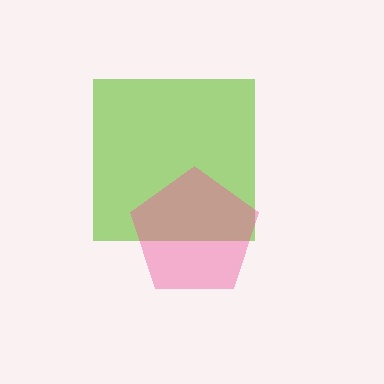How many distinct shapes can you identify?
There are 2 distinct shapes: a lime square, a pink pentagon.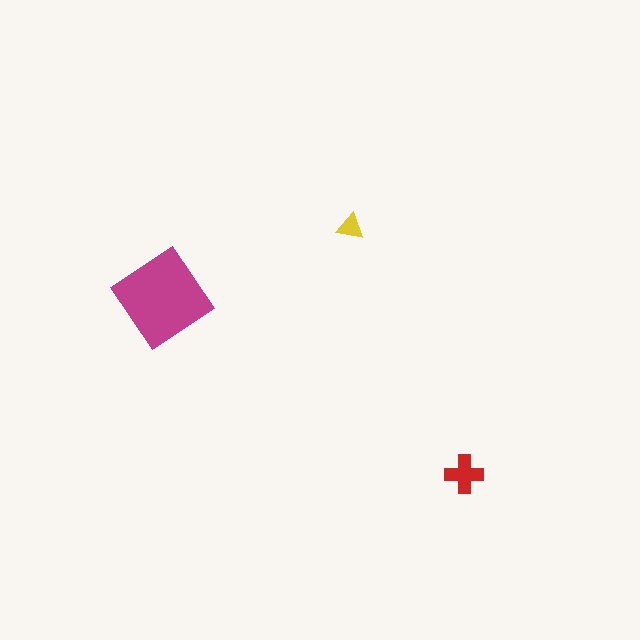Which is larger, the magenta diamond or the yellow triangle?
The magenta diamond.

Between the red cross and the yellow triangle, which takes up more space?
The red cross.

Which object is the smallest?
The yellow triangle.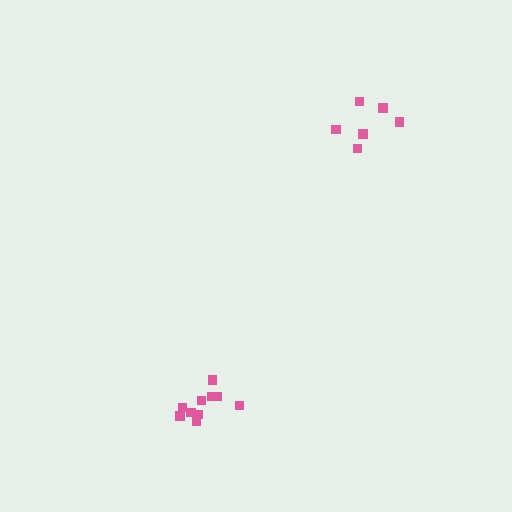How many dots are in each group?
Group 1: 7 dots, Group 2: 10 dots (17 total).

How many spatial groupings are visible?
There are 2 spatial groupings.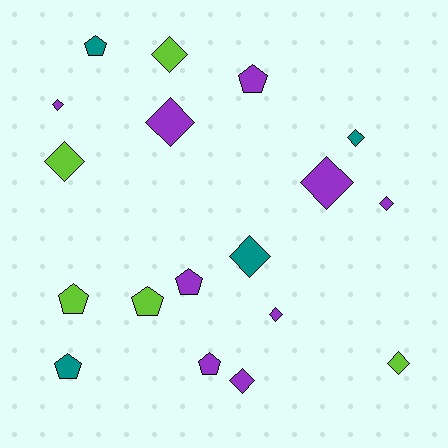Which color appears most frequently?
Purple, with 9 objects.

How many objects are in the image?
There are 18 objects.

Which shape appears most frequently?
Diamond, with 11 objects.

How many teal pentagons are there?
There are 2 teal pentagons.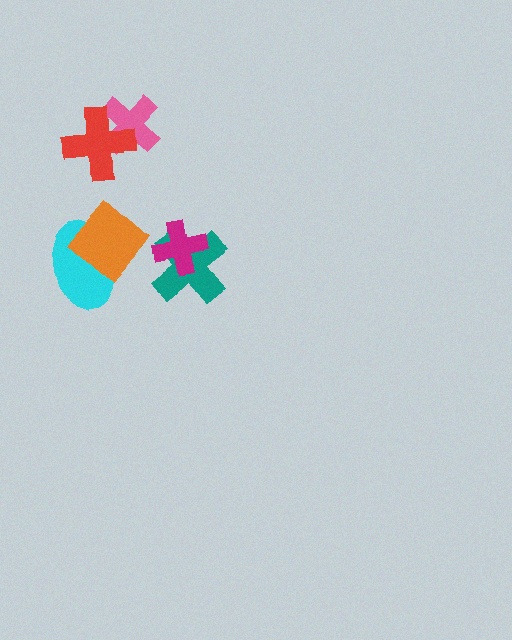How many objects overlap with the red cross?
1 object overlaps with the red cross.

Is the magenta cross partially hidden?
No, no other shape covers it.